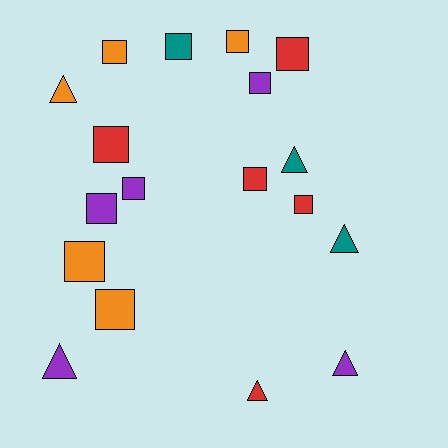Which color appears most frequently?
Purple, with 5 objects.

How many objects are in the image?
There are 18 objects.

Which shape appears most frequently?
Square, with 12 objects.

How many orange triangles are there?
There is 1 orange triangle.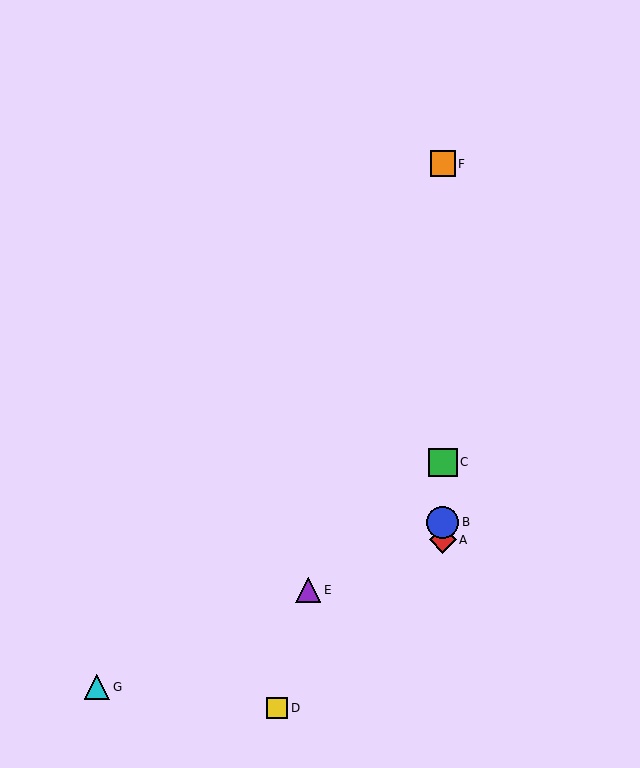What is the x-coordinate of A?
Object A is at x≈443.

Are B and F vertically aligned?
Yes, both are at x≈443.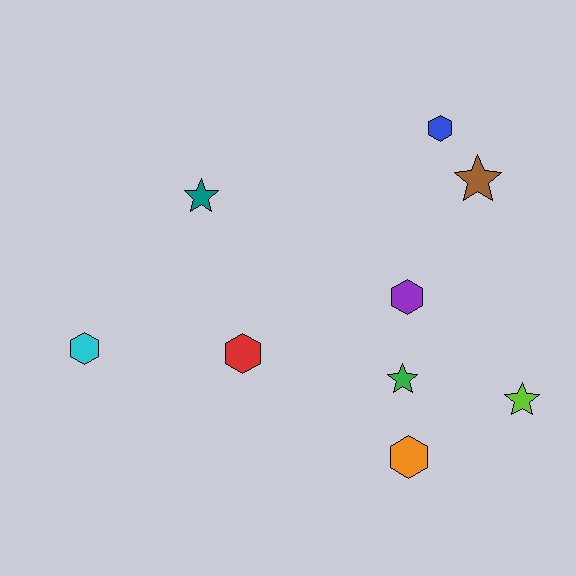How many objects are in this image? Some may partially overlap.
There are 9 objects.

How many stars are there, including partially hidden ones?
There are 4 stars.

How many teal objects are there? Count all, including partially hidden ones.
There is 1 teal object.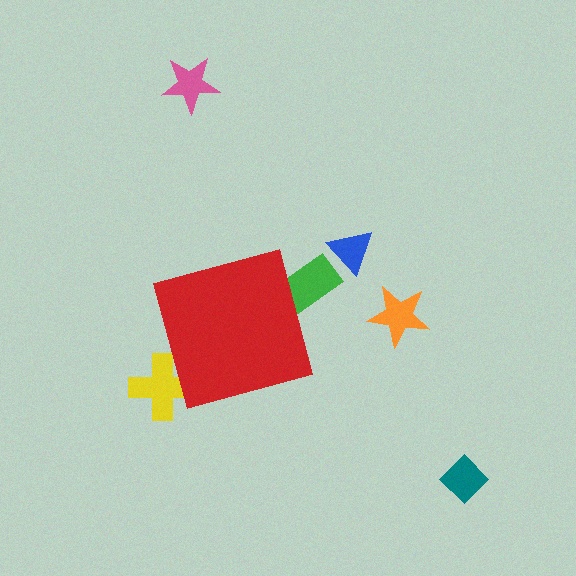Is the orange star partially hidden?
No, the orange star is fully visible.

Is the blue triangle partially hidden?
No, the blue triangle is fully visible.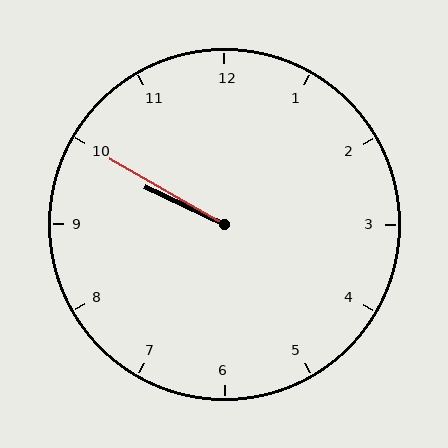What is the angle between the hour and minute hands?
Approximately 5 degrees.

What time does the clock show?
9:50.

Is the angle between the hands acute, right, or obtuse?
It is acute.